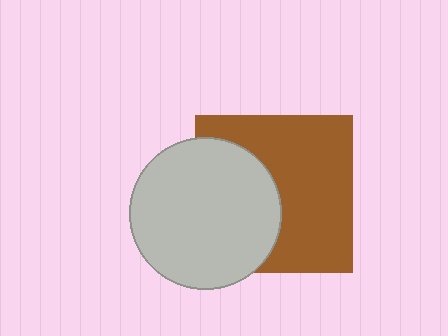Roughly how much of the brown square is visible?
About half of it is visible (roughly 60%).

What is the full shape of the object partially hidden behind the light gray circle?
The partially hidden object is a brown square.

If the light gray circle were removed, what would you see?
You would see the complete brown square.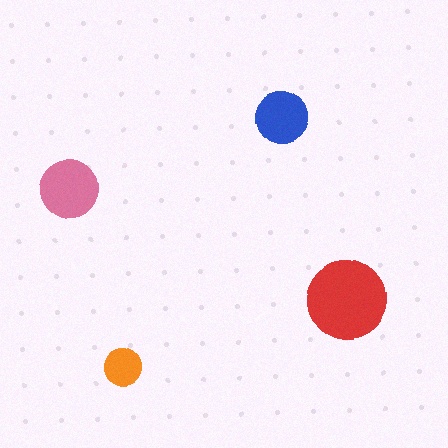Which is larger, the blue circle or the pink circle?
The pink one.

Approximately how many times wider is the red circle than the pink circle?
About 1.5 times wider.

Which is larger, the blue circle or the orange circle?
The blue one.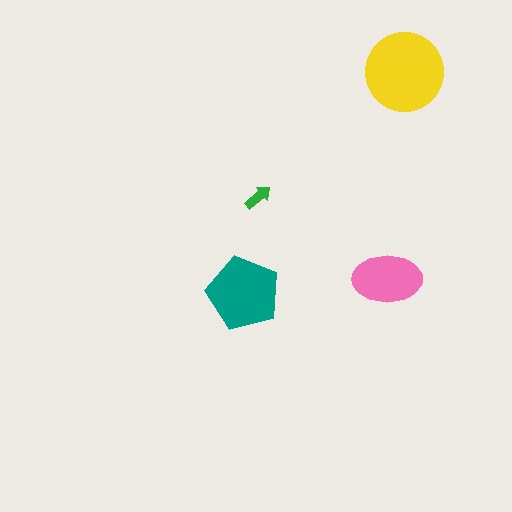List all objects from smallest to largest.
The green arrow, the pink ellipse, the teal pentagon, the yellow circle.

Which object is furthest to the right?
The yellow circle is rightmost.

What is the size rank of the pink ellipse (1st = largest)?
3rd.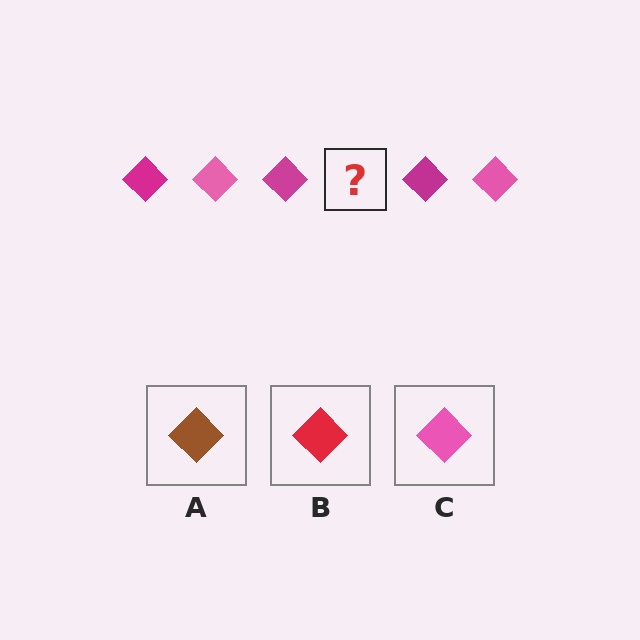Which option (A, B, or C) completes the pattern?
C.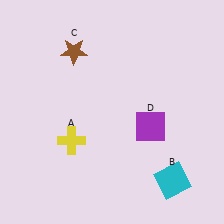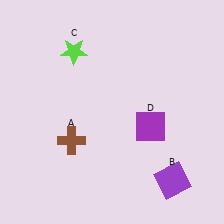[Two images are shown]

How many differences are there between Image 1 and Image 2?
There are 3 differences between the two images.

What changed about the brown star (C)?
In Image 1, C is brown. In Image 2, it changed to lime.